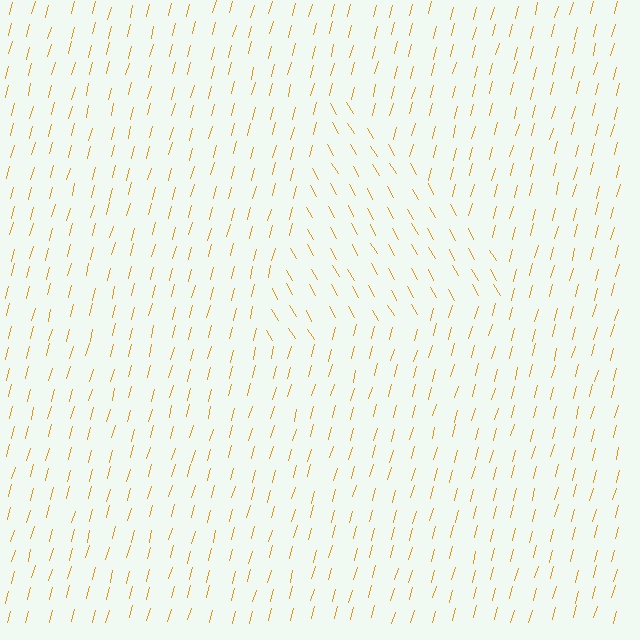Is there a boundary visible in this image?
Yes, there is a texture boundary formed by a change in line orientation.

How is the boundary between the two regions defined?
The boundary is defined purely by a change in line orientation (approximately 45 degrees difference). All lines are the same color and thickness.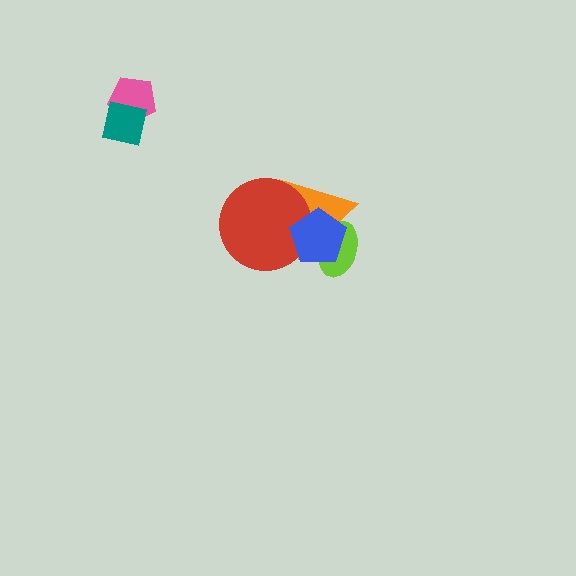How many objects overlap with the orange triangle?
3 objects overlap with the orange triangle.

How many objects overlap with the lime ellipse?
2 objects overlap with the lime ellipse.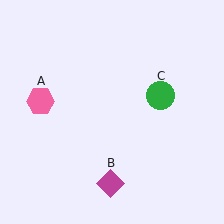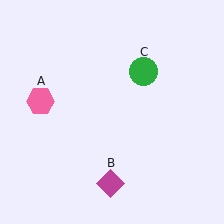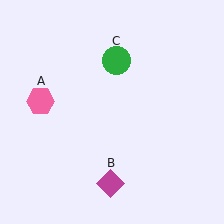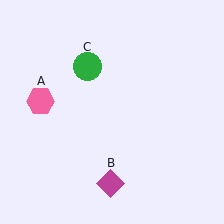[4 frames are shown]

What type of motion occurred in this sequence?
The green circle (object C) rotated counterclockwise around the center of the scene.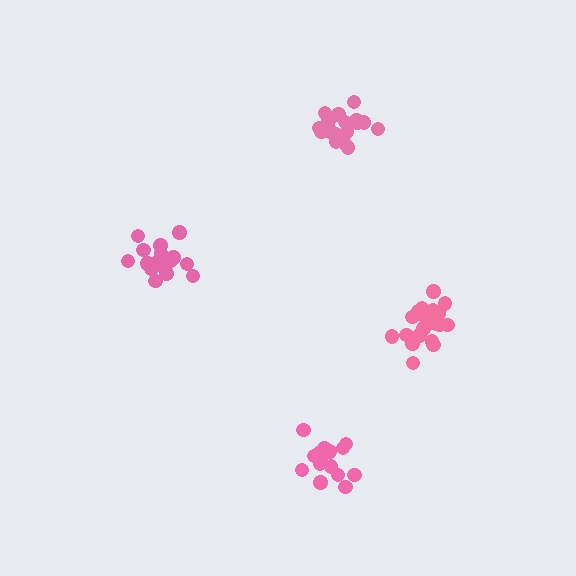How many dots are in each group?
Group 1: 18 dots, Group 2: 20 dots, Group 3: 16 dots, Group 4: 19 dots (73 total).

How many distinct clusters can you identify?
There are 4 distinct clusters.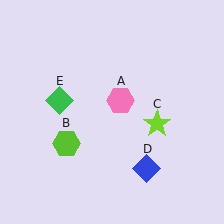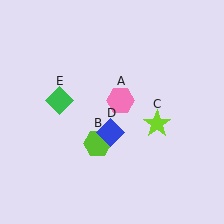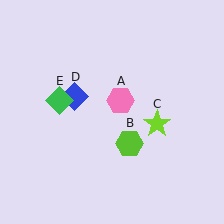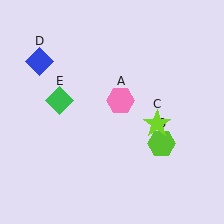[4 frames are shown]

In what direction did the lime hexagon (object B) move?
The lime hexagon (object B) moved right.